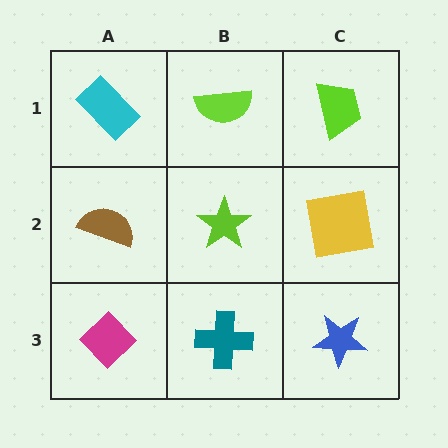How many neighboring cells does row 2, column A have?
3.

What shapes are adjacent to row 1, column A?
A brown semicircle (row 2, column A), a lime semicircle (row 1, column B).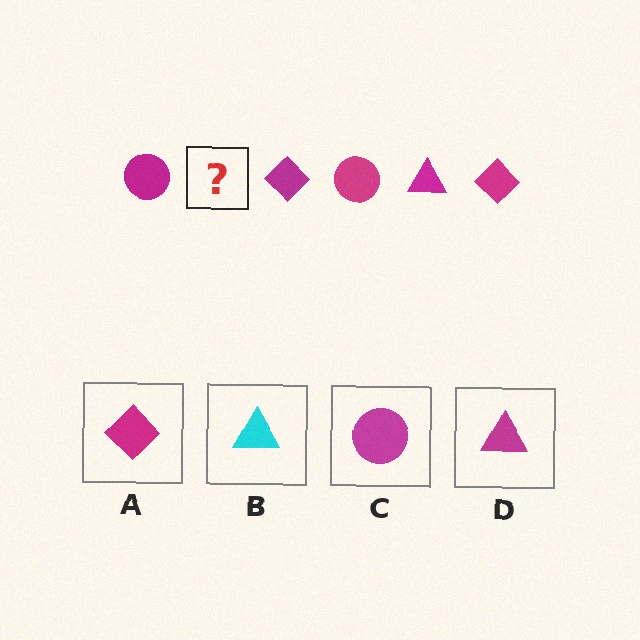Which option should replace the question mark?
Option D.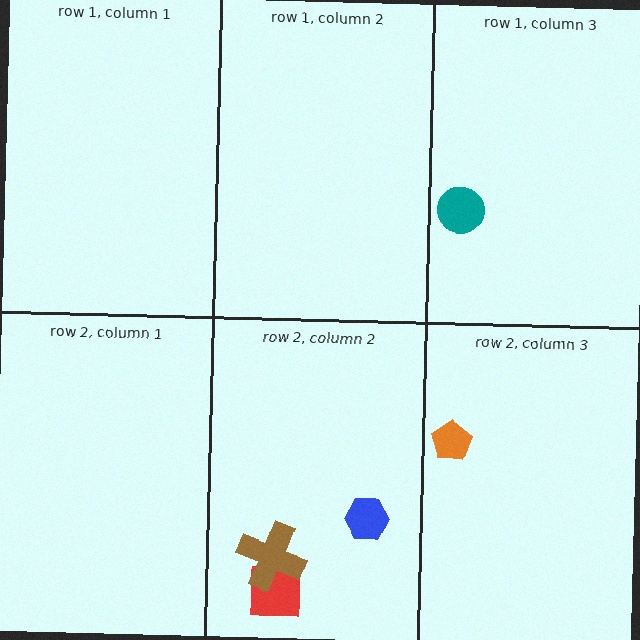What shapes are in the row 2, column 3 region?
The orange pentagon.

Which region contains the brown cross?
The row 2, column 2 region.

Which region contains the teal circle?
The row 1, column 3 region.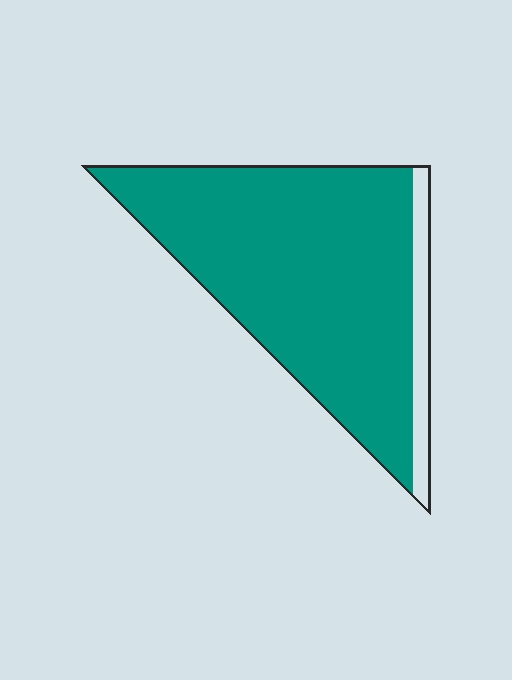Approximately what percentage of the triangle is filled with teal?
Approximately 90%.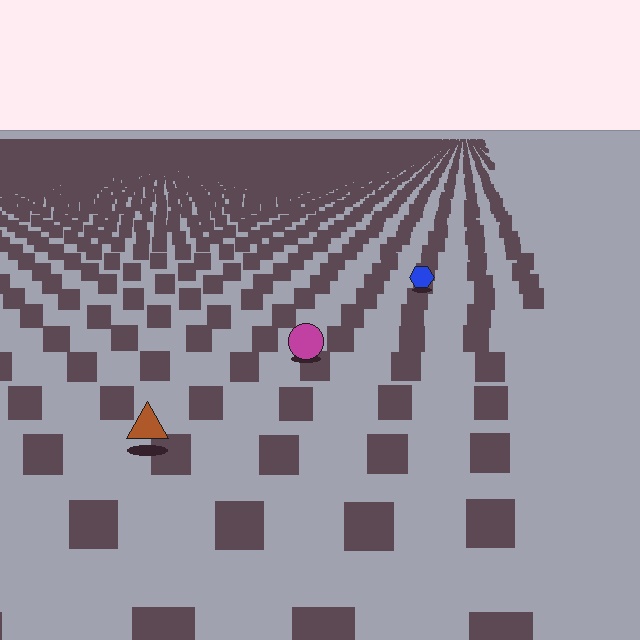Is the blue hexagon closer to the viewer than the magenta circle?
No. The magenta circle is closer — you can tell from the texture gradient: the ground texture is coarser near it.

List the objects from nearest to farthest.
From nearest to farthest: the brown triangle, the magenta circle, the blue hexagon.